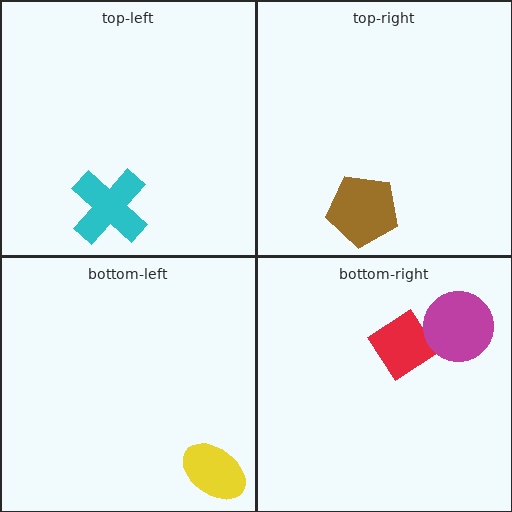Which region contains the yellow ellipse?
The bottom-left region.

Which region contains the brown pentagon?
The top-right region.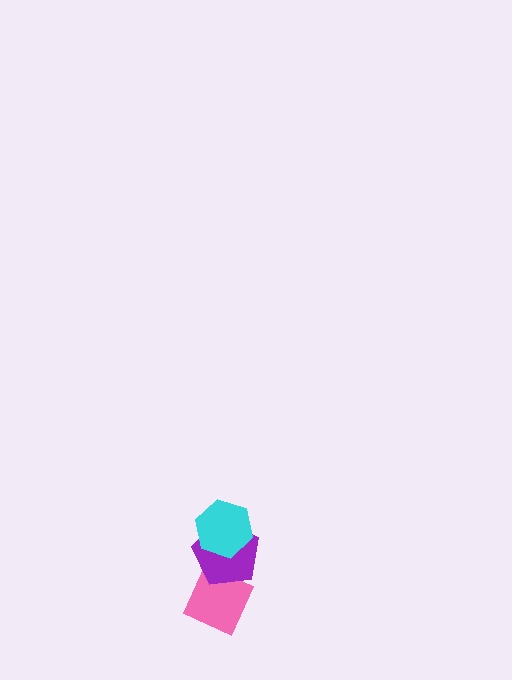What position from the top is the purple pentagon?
The purple pentagon is 2nd from the top.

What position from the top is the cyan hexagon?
The cyan hexagon is 1st from the top.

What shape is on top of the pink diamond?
The purple pentagon is on top of the pink diamond.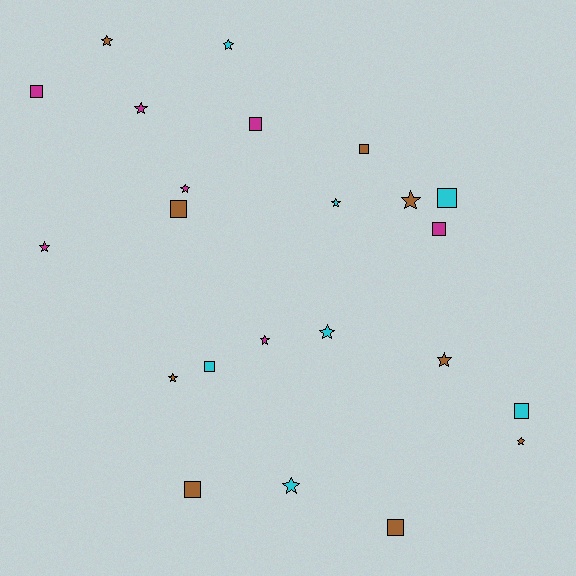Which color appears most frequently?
Brown, with 9 objects.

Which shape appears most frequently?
Star, with 13 objects.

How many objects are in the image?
There are 23 objects.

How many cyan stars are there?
There are 4 cyan stars.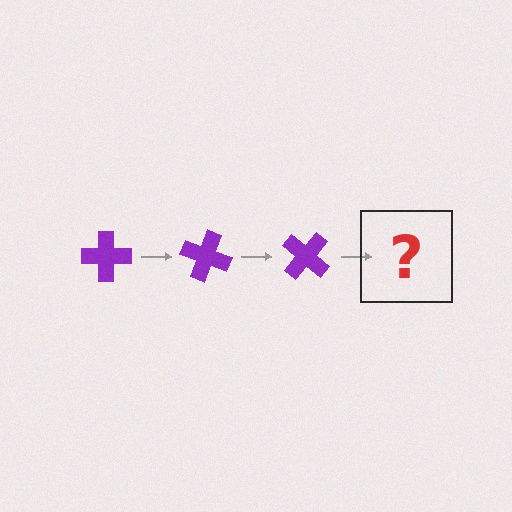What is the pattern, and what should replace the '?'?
The pattern is that the cross rotates 20 degrees each step. The '?' should be a purple cross rotated 60 degrees.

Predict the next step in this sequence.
The next step is a purple cross rotated 60 degrees.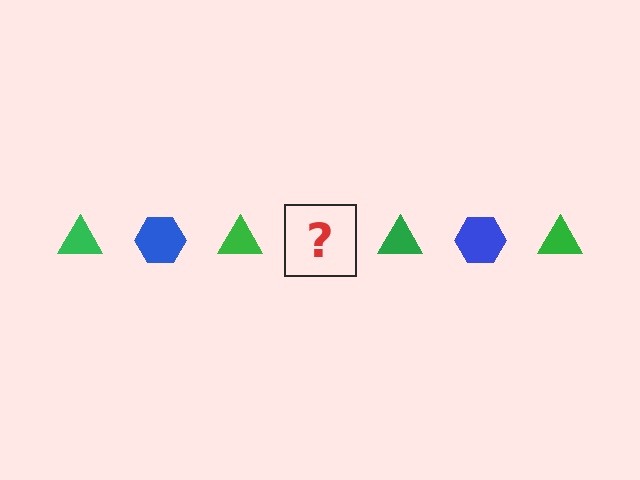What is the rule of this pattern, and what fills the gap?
The rule is that the pattern alternates between green triangle and blue hexagon. The gap should be filled with a blue hexagon.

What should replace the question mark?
The question mark should be replaced with a blue hexagon.